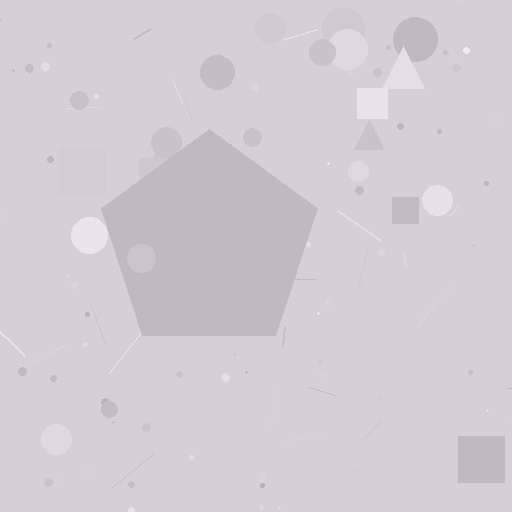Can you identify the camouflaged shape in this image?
The camouflaged shape is a pentagon.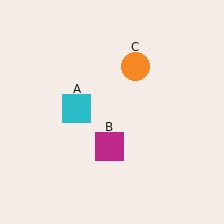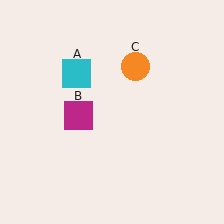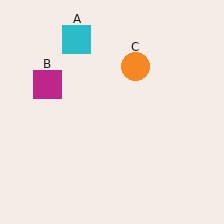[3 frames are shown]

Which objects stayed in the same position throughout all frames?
Orange circle (object C) remained stationary.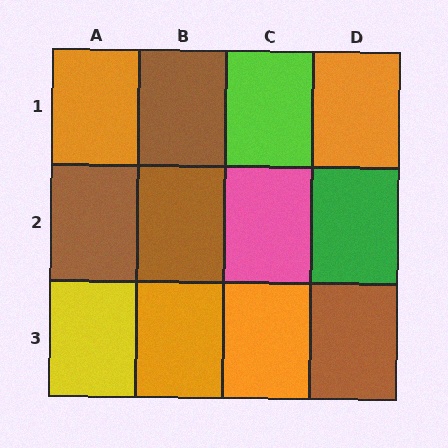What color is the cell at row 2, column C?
Pink.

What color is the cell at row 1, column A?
Orange.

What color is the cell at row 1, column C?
Lime.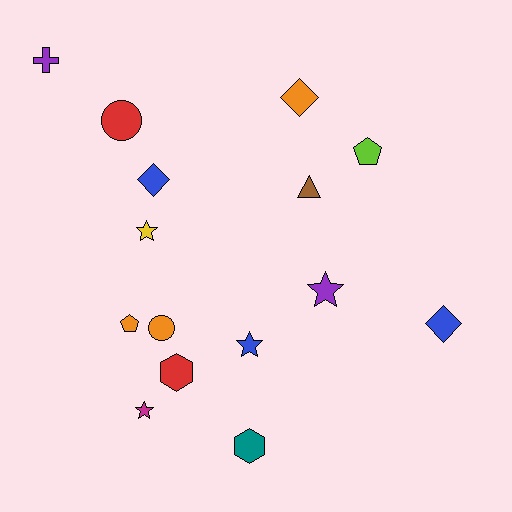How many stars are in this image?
There are 4 stars.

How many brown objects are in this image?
There is 1 brown object.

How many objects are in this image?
There are 15 objects.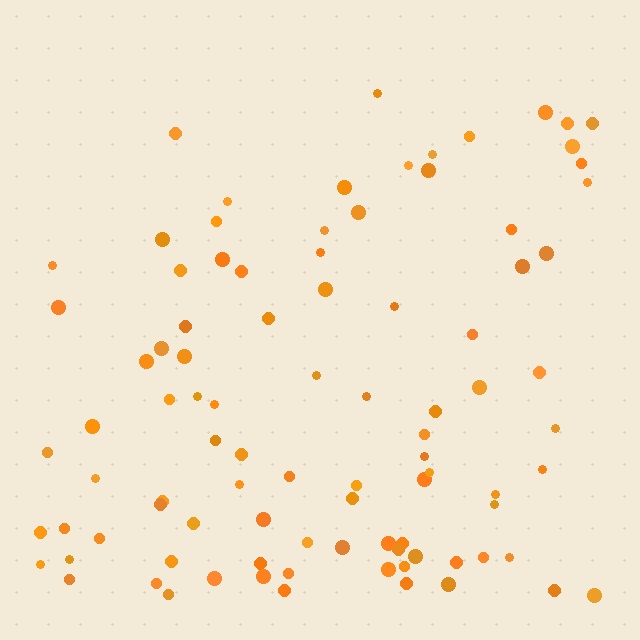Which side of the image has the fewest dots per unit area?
The top.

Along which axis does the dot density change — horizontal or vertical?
Vertical.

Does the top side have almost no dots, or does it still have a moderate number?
Still a moderate number, just noticeably fewer than the bottom.